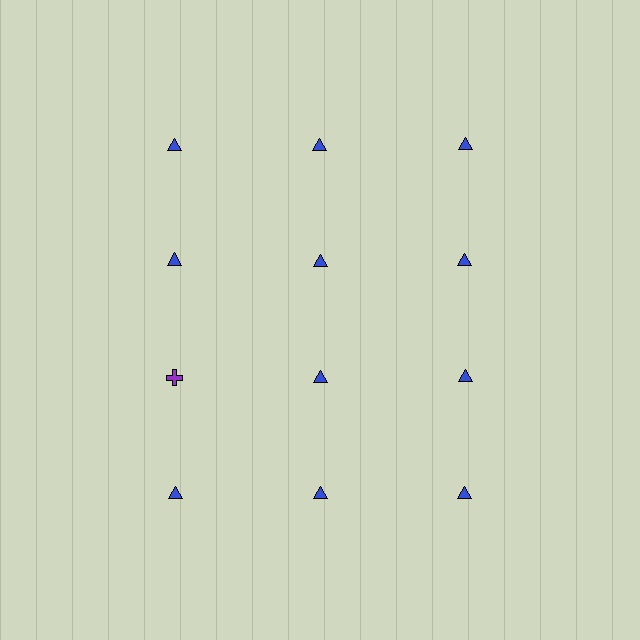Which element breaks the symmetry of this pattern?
The purple cross in the third row, leftmost column breaks the symmetry. All other shapes are blue triangles.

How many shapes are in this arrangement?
There are 12 shapes arranged in a grid pattern.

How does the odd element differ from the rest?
It differs in both color (purple instead of blue) and shape (cross instead of triangle).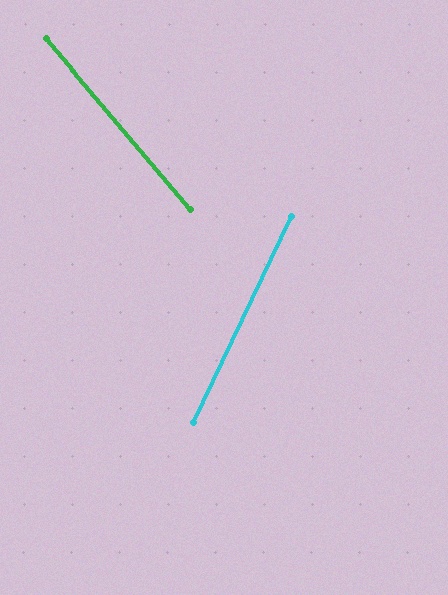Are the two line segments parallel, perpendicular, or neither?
Neither parallel nor perpendicular — they differ by about 66°.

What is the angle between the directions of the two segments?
Approximately 66 degrees.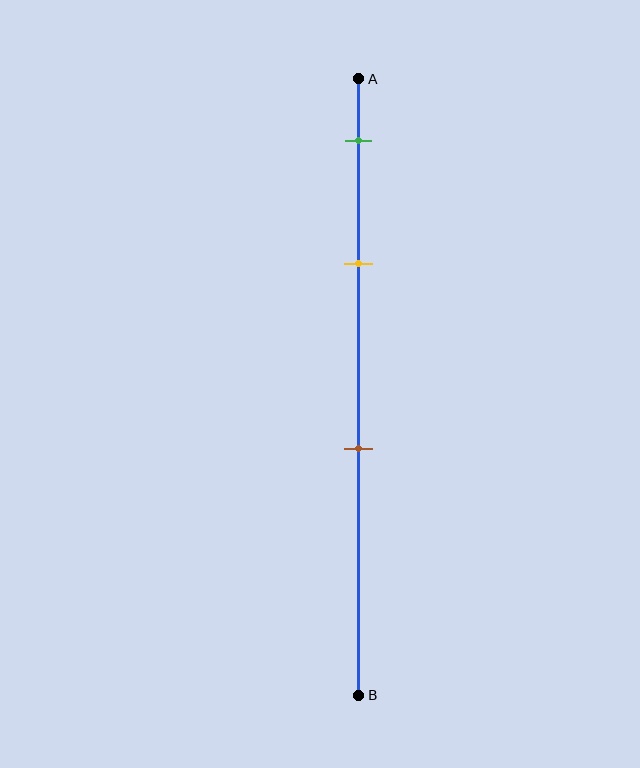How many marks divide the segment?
There are 3 marks dividing the segment.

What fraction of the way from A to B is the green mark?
The green mark is approximately 10% (0.1) of the way from A to B.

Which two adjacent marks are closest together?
The green and yellow marks are the closest adjacent pair.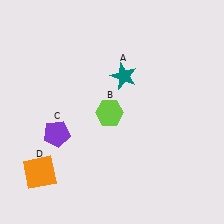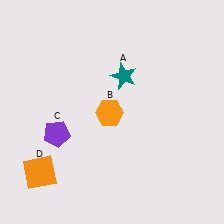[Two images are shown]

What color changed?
The hexagon (B) changed from lime in Image 1 to orange in Image 2.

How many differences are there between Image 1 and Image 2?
There is 1 difference between the two images.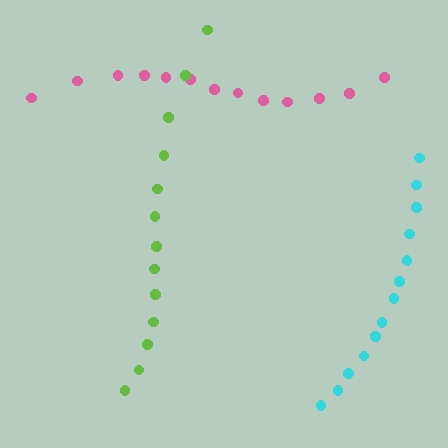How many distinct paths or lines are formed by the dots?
There are 3 distinct paths.